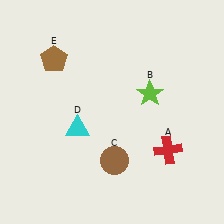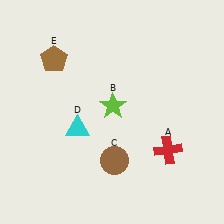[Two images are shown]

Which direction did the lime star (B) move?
The lime star (B) moved left.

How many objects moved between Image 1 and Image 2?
1 object moved between the two images.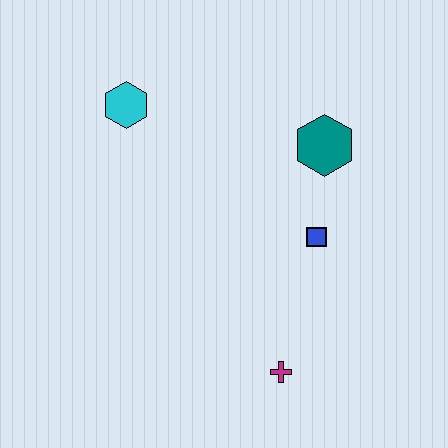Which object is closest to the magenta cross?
The blue square is closest to the magenta cross.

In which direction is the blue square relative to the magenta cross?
The blue square is above the magenta cross.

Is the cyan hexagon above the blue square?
Yes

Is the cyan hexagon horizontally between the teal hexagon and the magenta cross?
No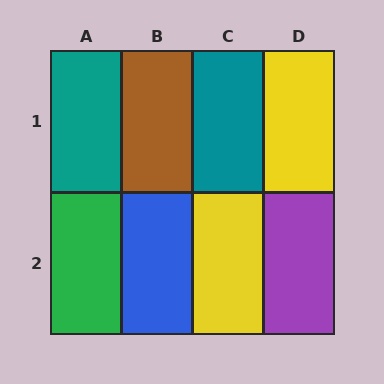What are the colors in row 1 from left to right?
Teal, brown, teal, yellow.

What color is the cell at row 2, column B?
Blue.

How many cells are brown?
1 cell is brown.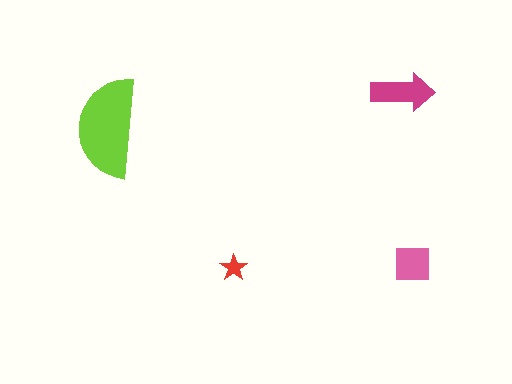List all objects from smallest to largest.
The red star, the pink square, the magenta arrow, the lime semicircle.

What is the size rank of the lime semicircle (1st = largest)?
1st.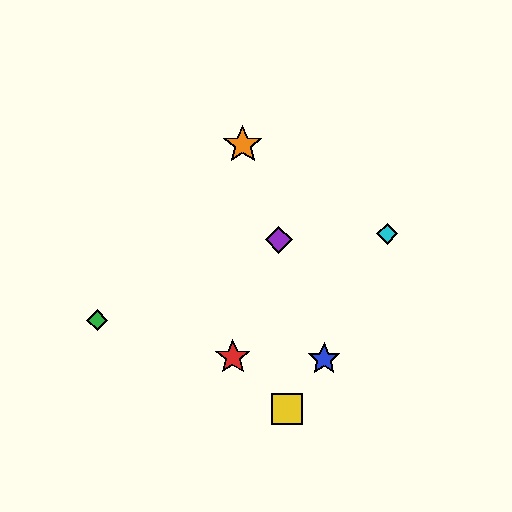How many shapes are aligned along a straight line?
3 shapes (the blue star, the purple diamond, the orange star) are aligned along a straight line.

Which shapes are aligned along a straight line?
The blue star, the purple diamond, the orange star are aligned along a straight line.